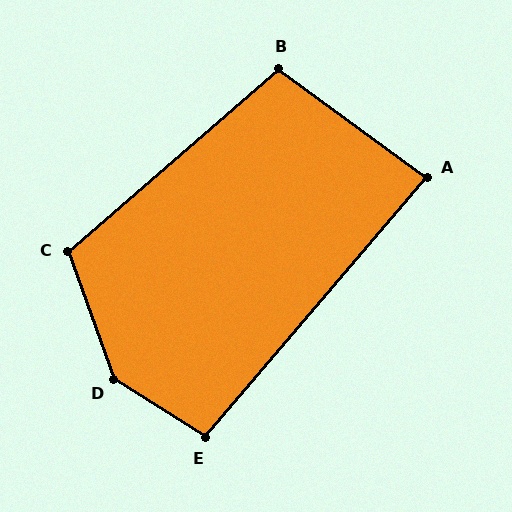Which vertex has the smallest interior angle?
A, at approximately 86 degrees.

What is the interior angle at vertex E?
Approximately 98 degrees (obtuse).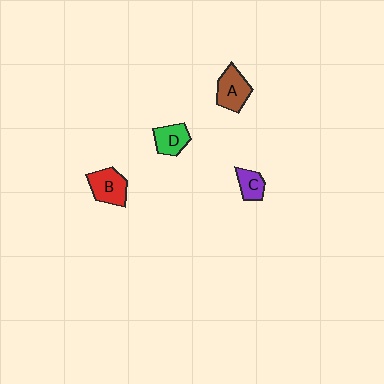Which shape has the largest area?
Shape B (red).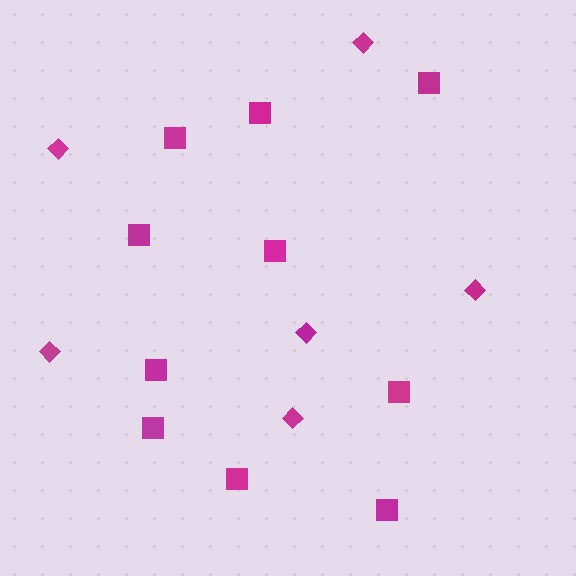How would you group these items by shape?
There are 2 groups: one group of diamonds (6) and one group of squares (10).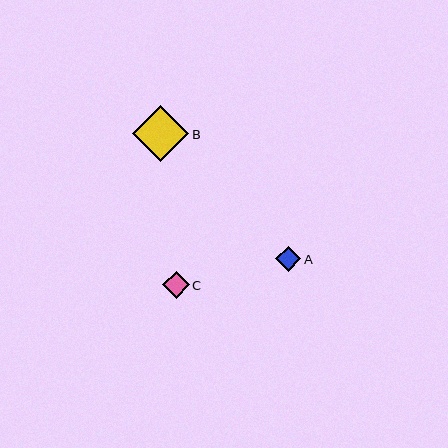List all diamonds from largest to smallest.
From largest to smallest: B, C, A.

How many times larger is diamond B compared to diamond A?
Diamond B is approximately 2.3 times the size of diamond A.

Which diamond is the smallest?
Diamond A is the smallest with a size of approximately 25 pixels.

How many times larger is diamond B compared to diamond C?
Diamond B is approximately 2.1 times the size of diamond C.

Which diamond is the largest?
Diamond B is the largest with a size of approximately 57 pixels.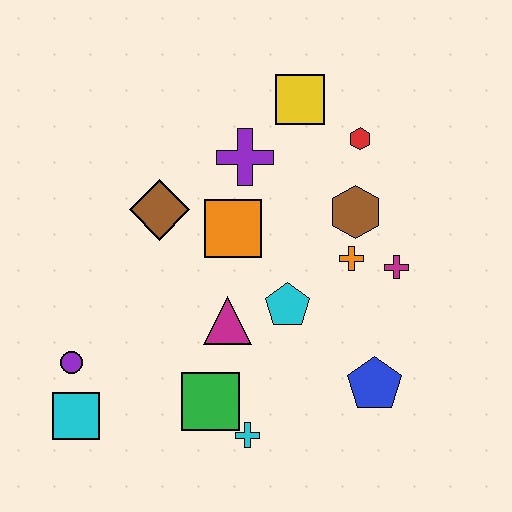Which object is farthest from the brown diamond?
The blue pentagon is farthest from the brown diamond.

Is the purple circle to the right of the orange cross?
No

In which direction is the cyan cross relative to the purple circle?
The cyan cross is to the right of the purple circle.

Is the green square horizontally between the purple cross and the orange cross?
No